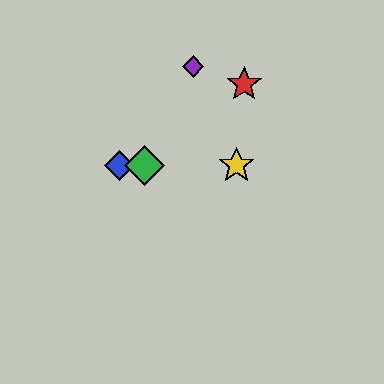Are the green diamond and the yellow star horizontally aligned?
Yes, both are at y≈165.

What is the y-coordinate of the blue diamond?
The blue diamond is at y≈165.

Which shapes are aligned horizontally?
The blue diamond, the green diamond, the yellow star are aligned horizontally.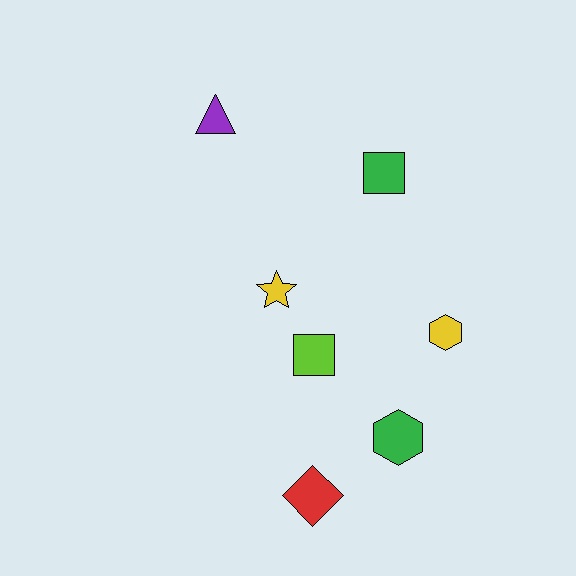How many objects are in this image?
There are 7 objects.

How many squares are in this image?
There are 2 squares.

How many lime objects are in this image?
There is 1 lime object.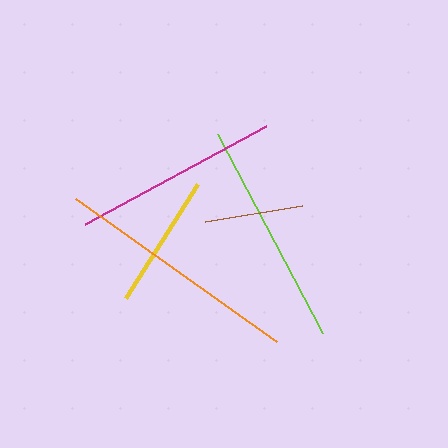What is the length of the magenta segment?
The magenta segment is approximately 205 pixels long.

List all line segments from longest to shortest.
From longest to shortest: orange, lime, magenta, yellow, brown.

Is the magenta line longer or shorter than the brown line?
The magenta line is longer than the brown line.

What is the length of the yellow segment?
The yellow segment is approximately 134 pixels long.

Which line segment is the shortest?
The brown line is the shortest at approximately 99 pixels.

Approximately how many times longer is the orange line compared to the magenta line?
The orange line is approximately 1.2 times the length of the magenta line.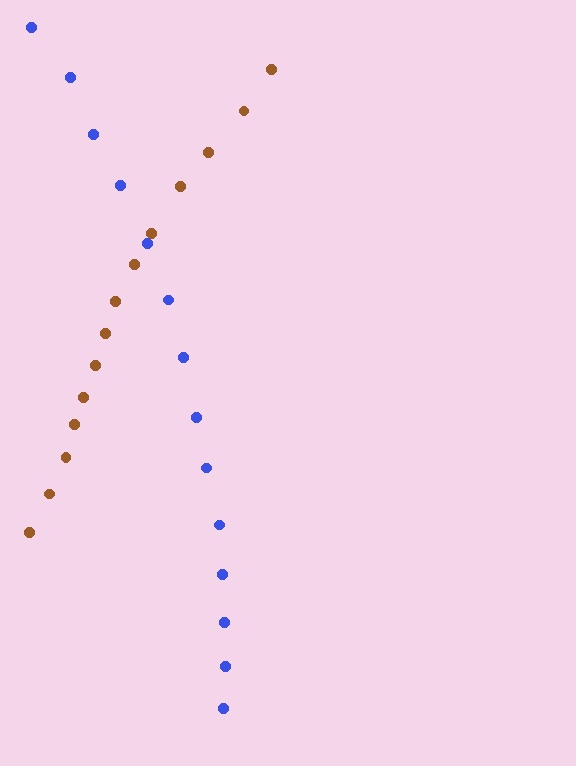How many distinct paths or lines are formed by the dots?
There are 2 distinct paths.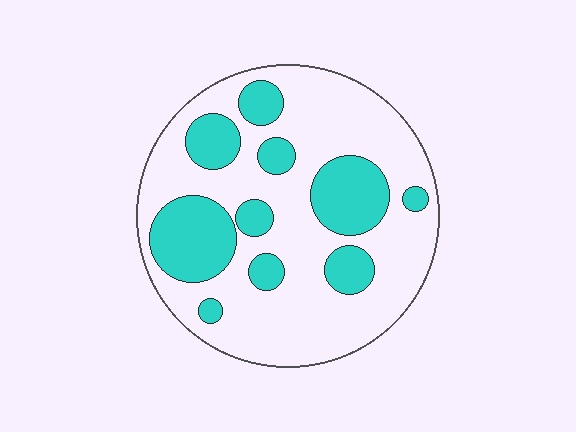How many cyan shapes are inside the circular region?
10.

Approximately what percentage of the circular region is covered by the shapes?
Approximately 30%.